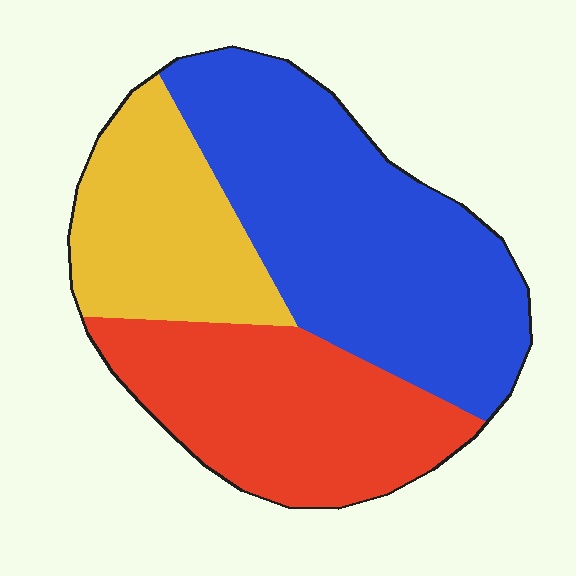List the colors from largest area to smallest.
From largest to smallest: blue, red, yellow.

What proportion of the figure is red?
Red covers roughly 30% of the figure.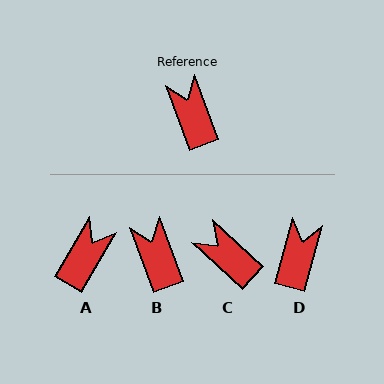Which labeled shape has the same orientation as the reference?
B.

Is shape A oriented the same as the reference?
No, it is off by about 51 degrees.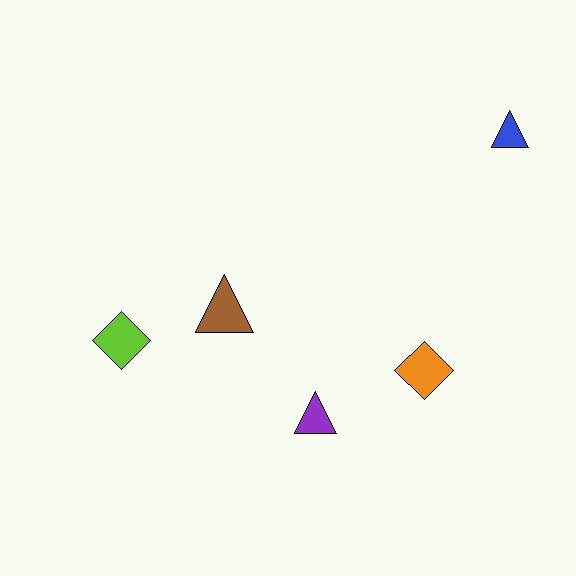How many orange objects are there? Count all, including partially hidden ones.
There is 1 orange object.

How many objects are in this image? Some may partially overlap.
There are 5 objects.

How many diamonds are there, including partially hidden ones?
There are 2 diamonds.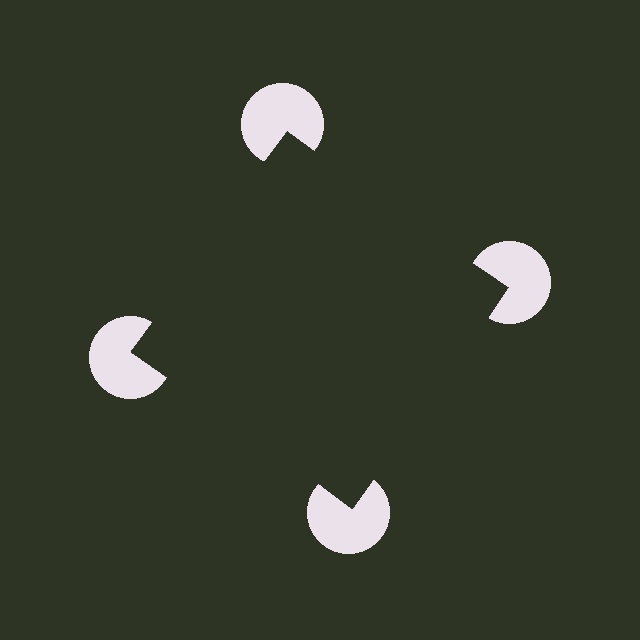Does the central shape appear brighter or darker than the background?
It typically appears slightly darker than the background, even though no actual brightness change is drawn.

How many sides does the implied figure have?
4 sides.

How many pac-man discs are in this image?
There are 4 — one at each vertex of the illusory square.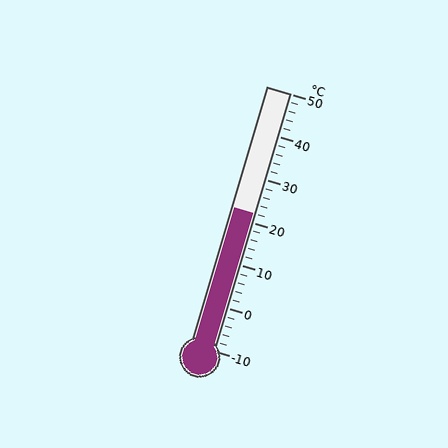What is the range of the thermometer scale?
The thermometer scale ranges from -10°C to 50°C.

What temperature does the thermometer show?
The thermometer shows approximately 22°C.